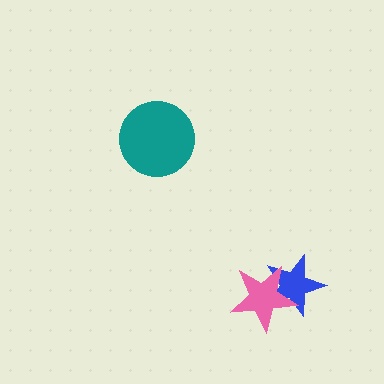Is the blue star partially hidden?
Yes, it is partially covered by another shape.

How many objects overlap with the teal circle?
0 objects overlap with the teal circle.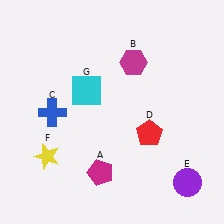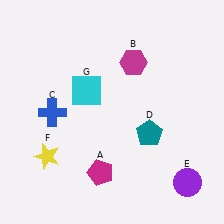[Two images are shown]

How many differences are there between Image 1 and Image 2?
There is 1 difference between the two images.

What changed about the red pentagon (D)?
In Image 1, D is red. In Image 2, it changed to teal.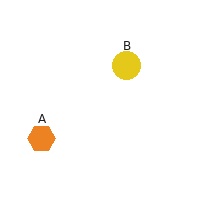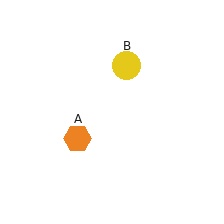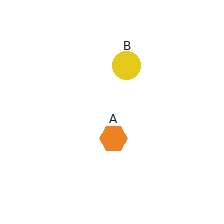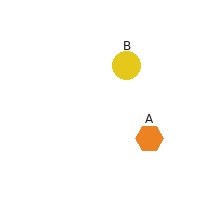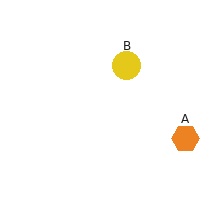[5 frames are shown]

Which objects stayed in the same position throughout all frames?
Yellow circle (object B) remained stationary.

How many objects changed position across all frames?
1 object changed position: orange hexagon (object A).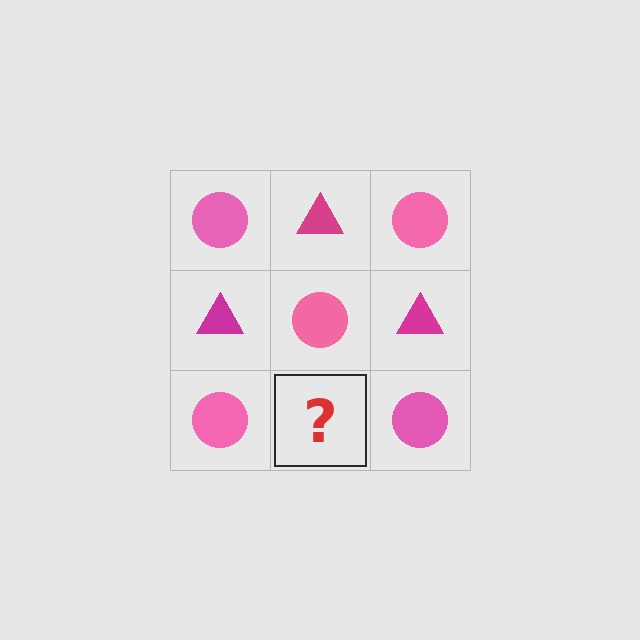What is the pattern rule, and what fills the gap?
The rule is that it alternates pink circle and magenta triangle in a checkerboard pattern. The gap should be filled with a magenta triangle.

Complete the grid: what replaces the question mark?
The question mark should be replaced with a magenta triangle.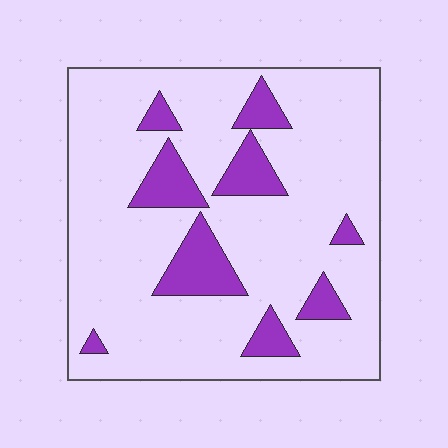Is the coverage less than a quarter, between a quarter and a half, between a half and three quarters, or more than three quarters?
Less than a quarter.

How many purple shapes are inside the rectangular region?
9.